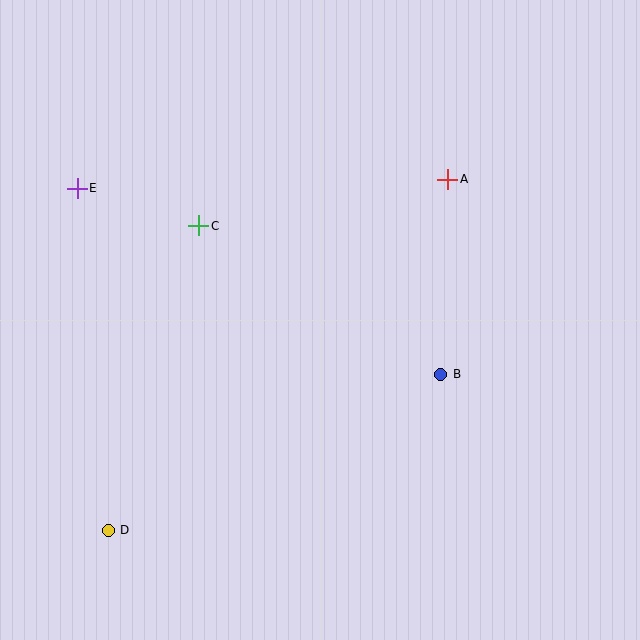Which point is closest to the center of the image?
Point B at (441, 374) is closest to the center.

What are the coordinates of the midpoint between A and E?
The midpoint between A and E is at (262, 184).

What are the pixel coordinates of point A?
Point A is at (448, 179).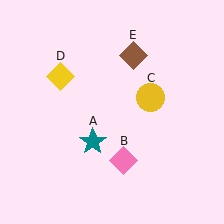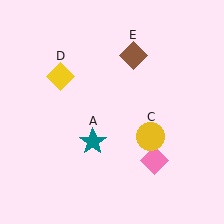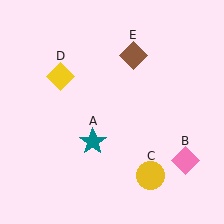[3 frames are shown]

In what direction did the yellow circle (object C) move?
The yellow circle (object C) moved down.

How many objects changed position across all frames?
2 objects changed position: pink diamond (object B), yellow circle (object C).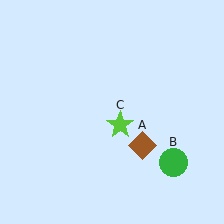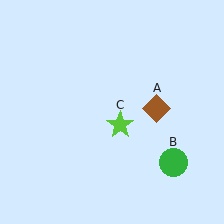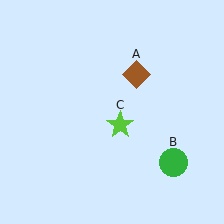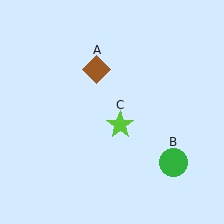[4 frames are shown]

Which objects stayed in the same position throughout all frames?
Green circle (object B) and lime star (object C) remained stationary.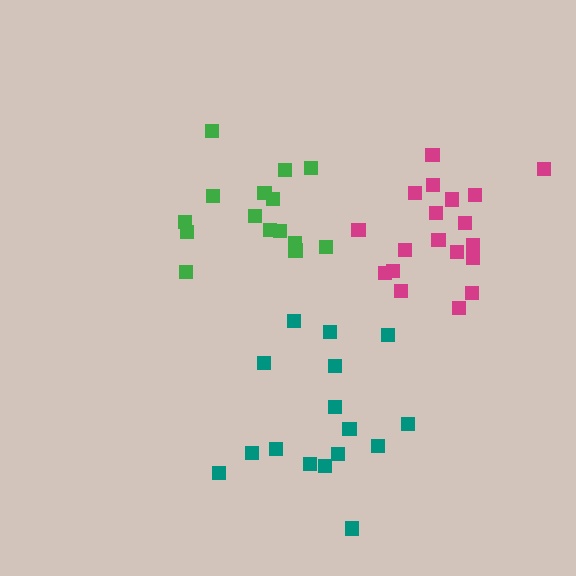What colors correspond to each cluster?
The clusters are colored: magenta, teal, green.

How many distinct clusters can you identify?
There are 3 distinct clusters.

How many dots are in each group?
Group 1: 19 dots, Group 2: 16 dots, Group 3: 15 dots (50 total).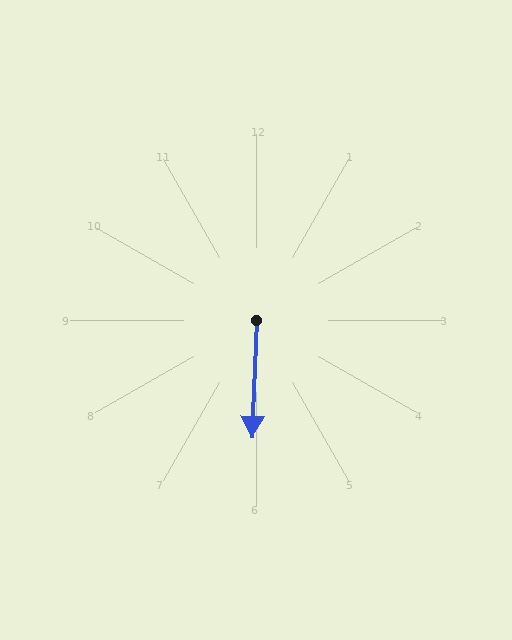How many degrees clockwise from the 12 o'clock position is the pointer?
Approximately 182 degrees.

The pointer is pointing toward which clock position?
Roughly 6 o'clock.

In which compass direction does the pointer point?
South.